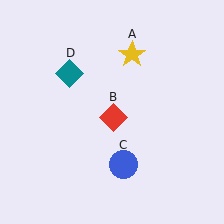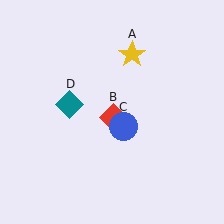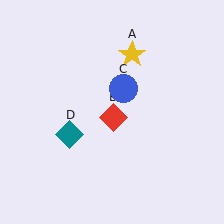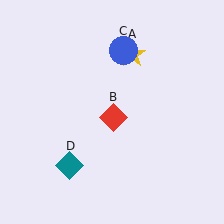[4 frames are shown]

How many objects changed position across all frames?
2 objects changed position: blue circle (object C), teal diamond (object D).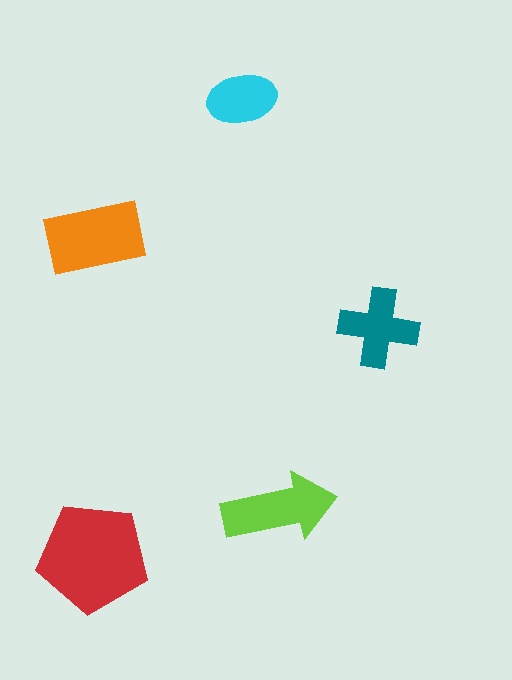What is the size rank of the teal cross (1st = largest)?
4th.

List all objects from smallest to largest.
The cyan ellipse, the teal cross, the lime arrow, the orange rectangle, the red pentagon.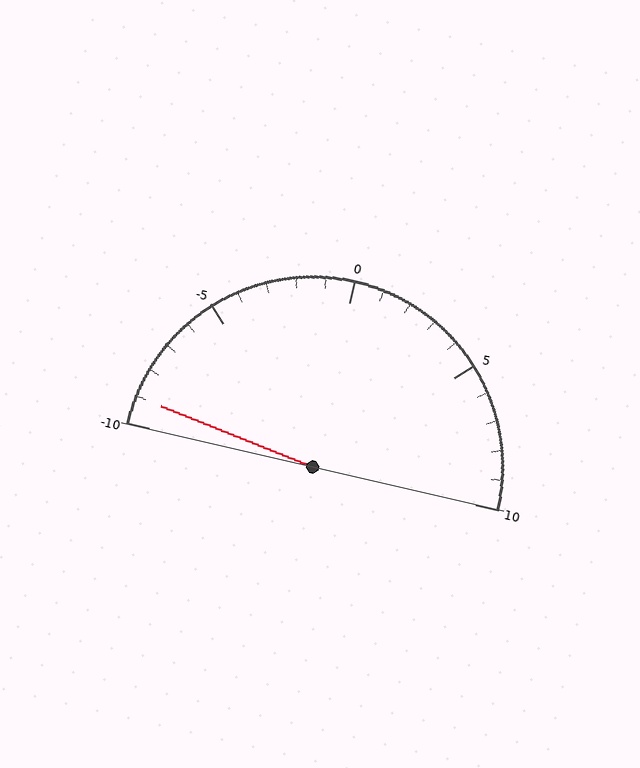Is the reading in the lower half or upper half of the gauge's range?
The reading is in the lower half of the range (-10 to 10).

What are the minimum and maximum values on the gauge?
The gauge ranges from -10 to 10.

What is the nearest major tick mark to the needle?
The nearest major tick mark is -10.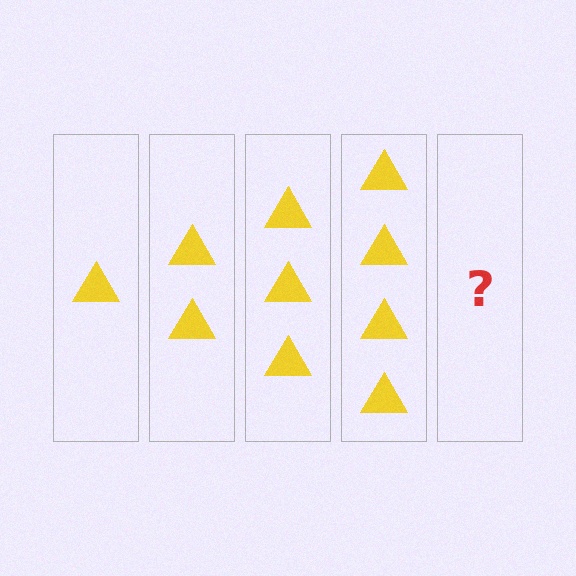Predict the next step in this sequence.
The next step is 5 triangles.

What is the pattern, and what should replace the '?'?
The pattern is that each step adds one more triangle. The '?' should be 5 triangles.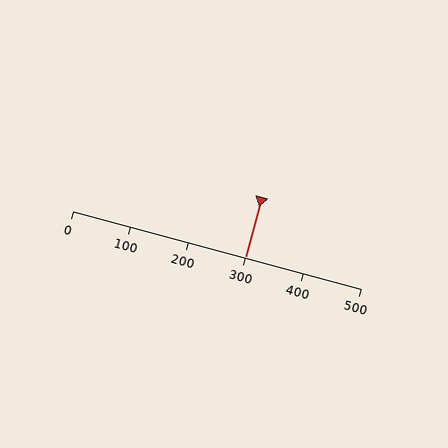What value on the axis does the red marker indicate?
The marker indicates approximately 300.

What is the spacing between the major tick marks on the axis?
The major ticks are spaced 100 apart.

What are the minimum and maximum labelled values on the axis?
The axis runs from 0 to 500.